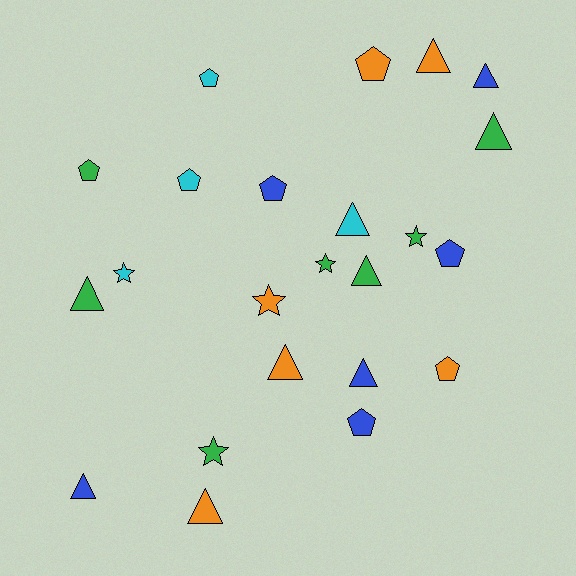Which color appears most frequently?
Green, with 7 objects.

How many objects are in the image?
There are 23 objects.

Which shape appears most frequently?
Triangle, with 10 objects.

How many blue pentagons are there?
There are 3 blue pentagons.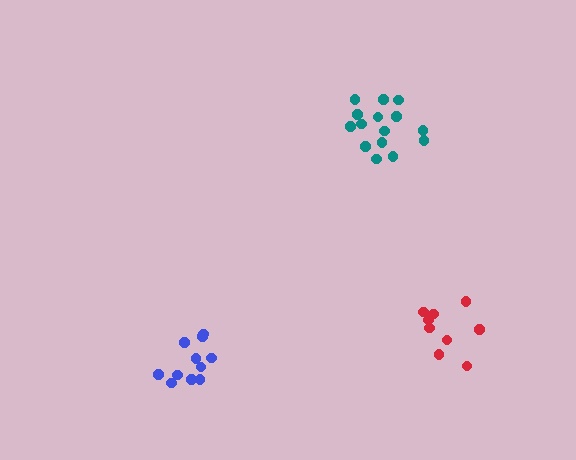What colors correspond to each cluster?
The clusters are colored: red, blue, teal.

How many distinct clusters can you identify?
There are 3 distinct clusters.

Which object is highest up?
The teal cluster is topmost.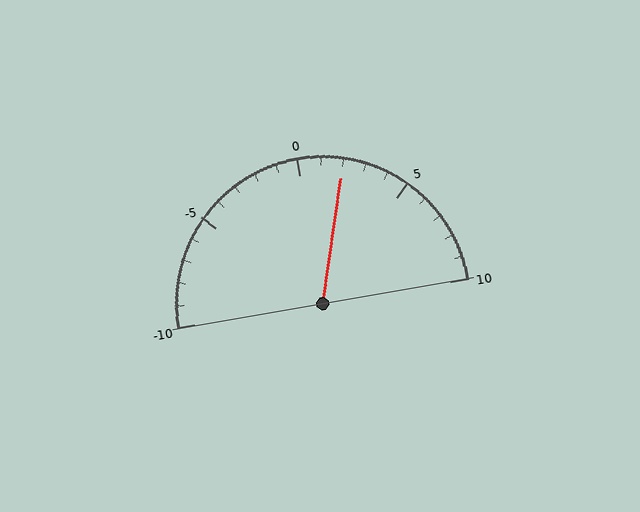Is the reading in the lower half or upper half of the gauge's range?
The reading is in the upper half of the range (-10 to 10).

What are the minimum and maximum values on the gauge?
The gauge ranges from -10 to 10.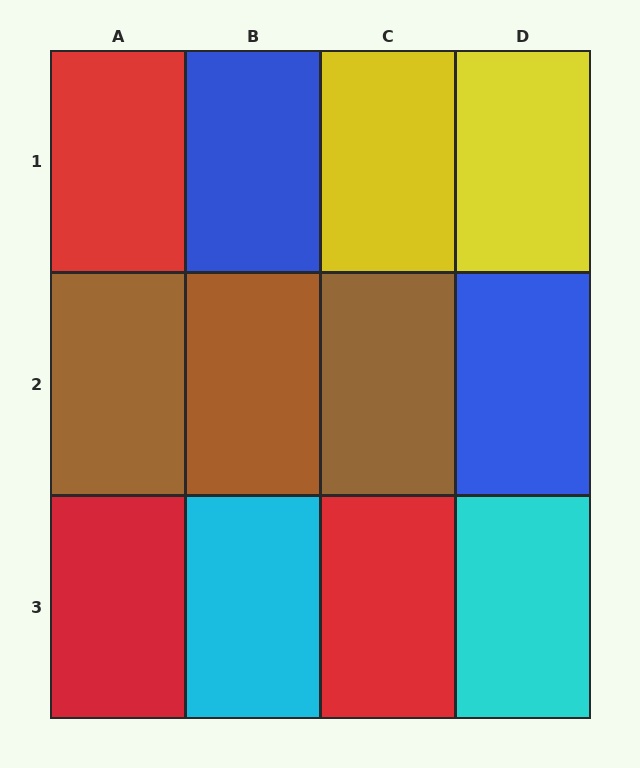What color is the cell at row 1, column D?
Yellow.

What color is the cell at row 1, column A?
Red.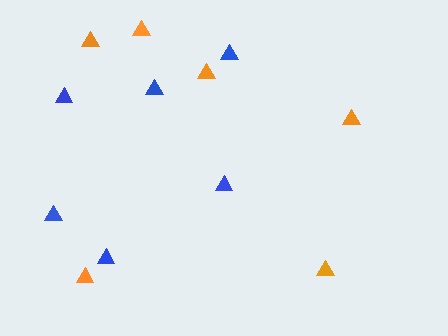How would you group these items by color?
There are 2 groups: one group of orange triangles (6) and one group of blue triangles (6).